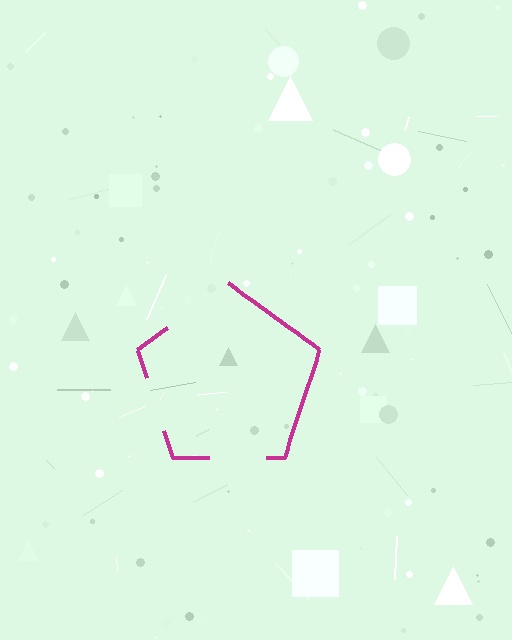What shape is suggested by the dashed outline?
The dashed outline suggests a pentagon.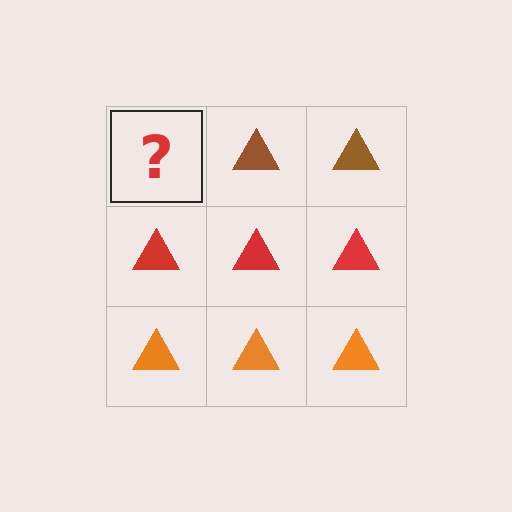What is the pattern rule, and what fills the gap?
The rule is that each row has a consistent color. The gap should be filled with a brown triangle.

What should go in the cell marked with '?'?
The missing cell should contain a brown triangle.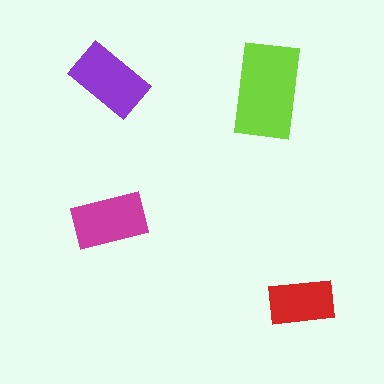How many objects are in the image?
There are 4 objects in the image.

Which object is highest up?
The purple rectangle is topmost.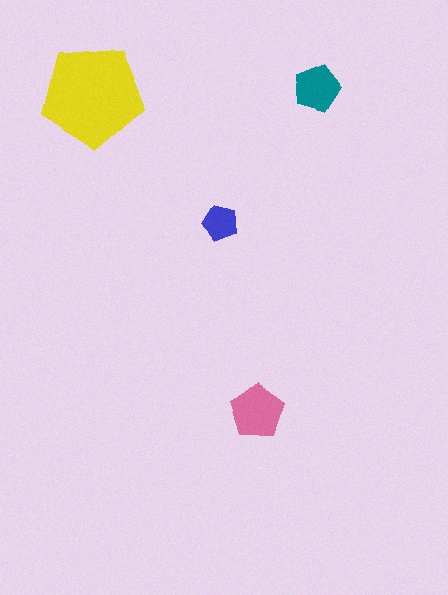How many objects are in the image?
There are 4 objects in the image.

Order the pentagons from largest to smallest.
the yellow one, the pink one, the teal one, the blue one.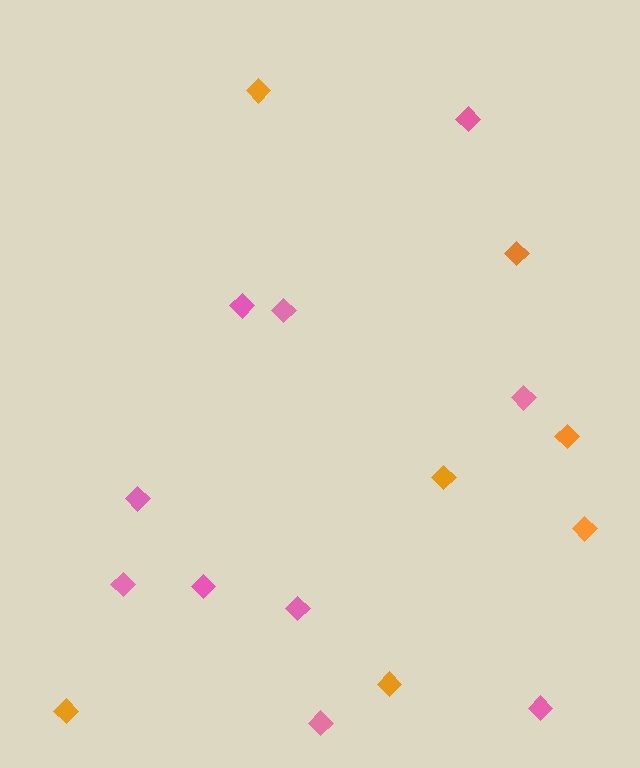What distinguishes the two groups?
There are 2 groups: one group of orange diamonds (7) and one group of pink diamonds (10).